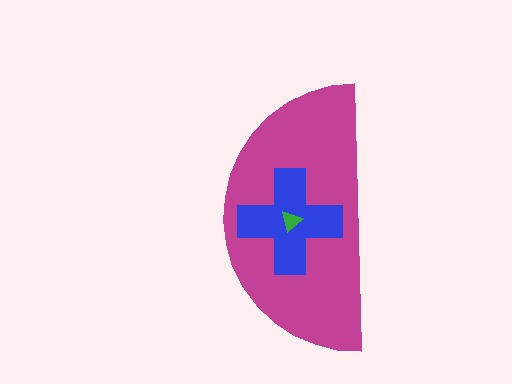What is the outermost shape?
The magenta semicircle.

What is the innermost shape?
The green triangle.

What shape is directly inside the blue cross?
The green triangle.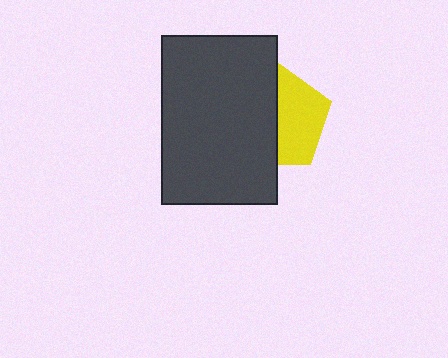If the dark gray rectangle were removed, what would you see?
You would see the complete yellow pentagon.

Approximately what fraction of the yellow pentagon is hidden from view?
Roughly 50% of the yellow pentagon is hidden behind the dark gray rectangle.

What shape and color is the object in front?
The object in front is a dark gray rectangle.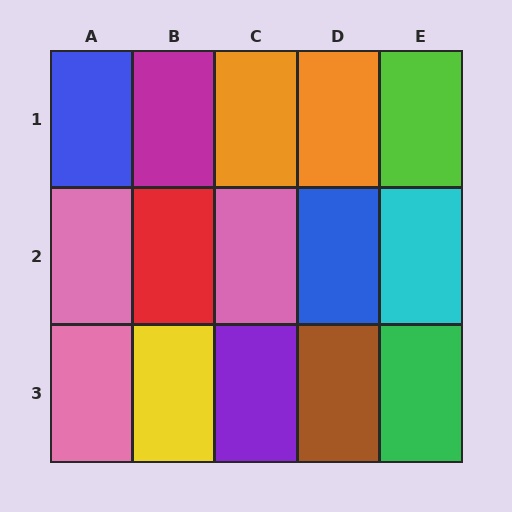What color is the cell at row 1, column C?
Orange.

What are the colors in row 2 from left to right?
Pink, red, pink, blue, cyan.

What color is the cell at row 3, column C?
Purple.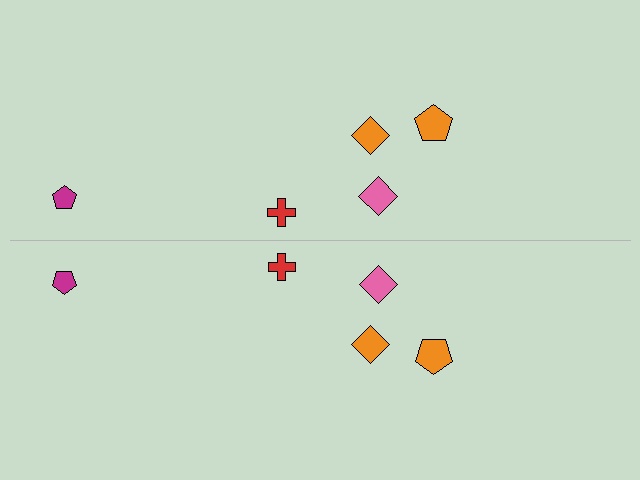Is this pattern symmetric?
Yes, this pattern has bilateral (reflection) symmetry.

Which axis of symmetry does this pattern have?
The pattern has a horizontal axis of symmetry running through the center of the image.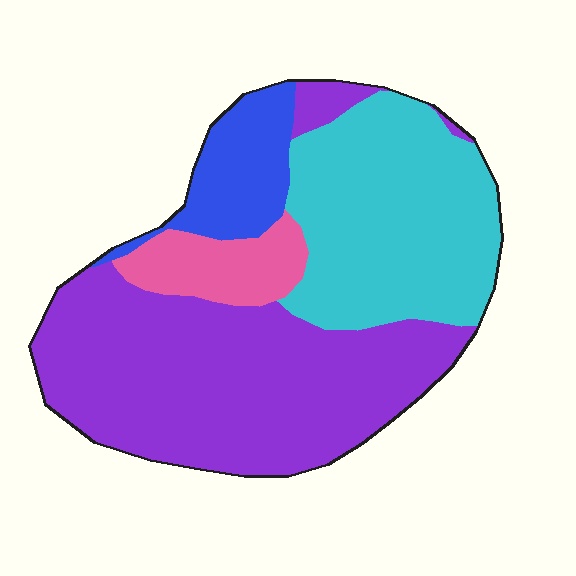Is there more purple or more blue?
Purple.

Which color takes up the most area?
Purple, at roughly 50%.